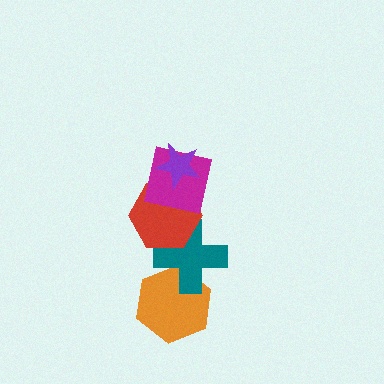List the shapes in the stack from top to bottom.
From top to bottom: the purple star, the magenta square, the red hexagon, the teal cross, the orange hexagon.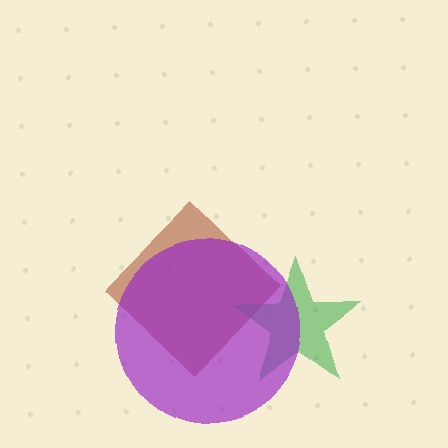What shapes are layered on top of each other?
The layered shapes are: a brown diamond, a green star, a purple circle.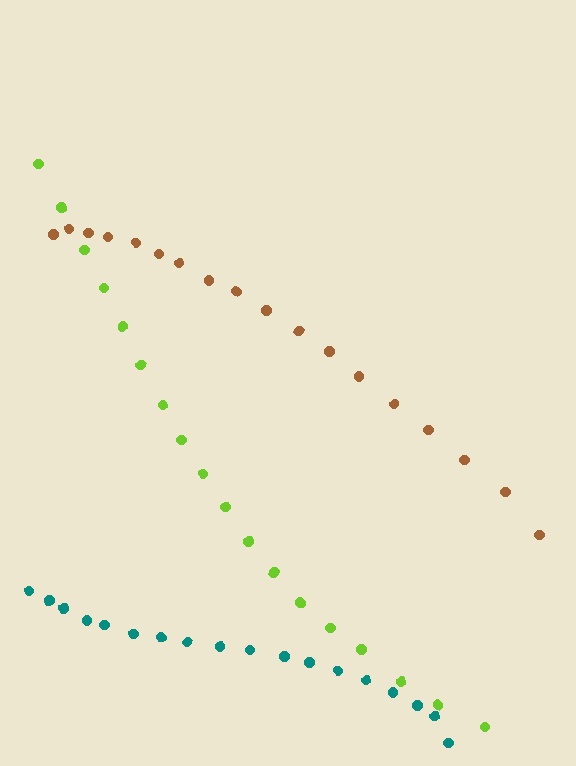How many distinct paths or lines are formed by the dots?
There are 3 distinct paths.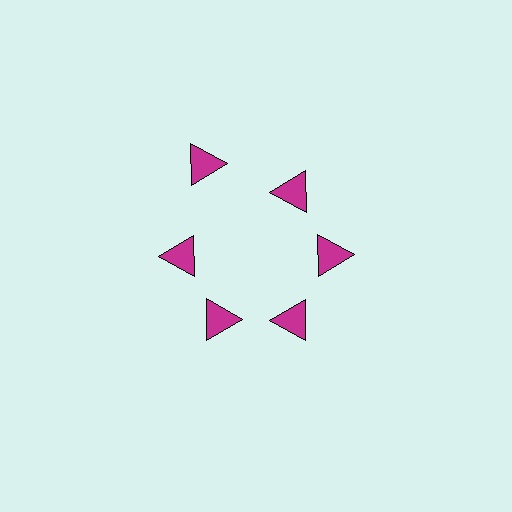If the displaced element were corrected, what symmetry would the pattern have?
It would have 6-fold rotational symmetry — the pattern would map onto itself every 60 degrees.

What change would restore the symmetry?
The symmetry would be restored by moving it inward, back onto the ring so that all 6 triangles sit at equal angles and equal distance from the center.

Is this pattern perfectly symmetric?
No. The 6 magenta triangles are arranged in a ring, but one element near the 11 o'clock position is pushed outward from the center, breaking the 6-fold rotational symmetry.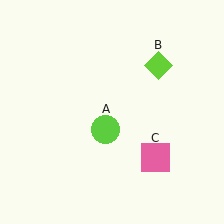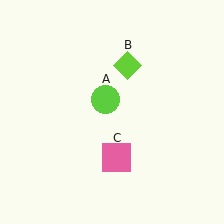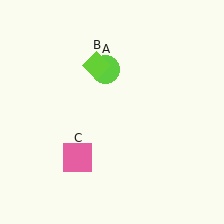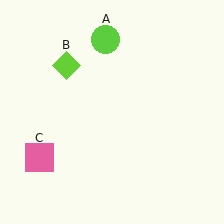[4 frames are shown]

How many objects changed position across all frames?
3 objects changed position: lime circle (object A), lime diamond (object B), pink square (object C).